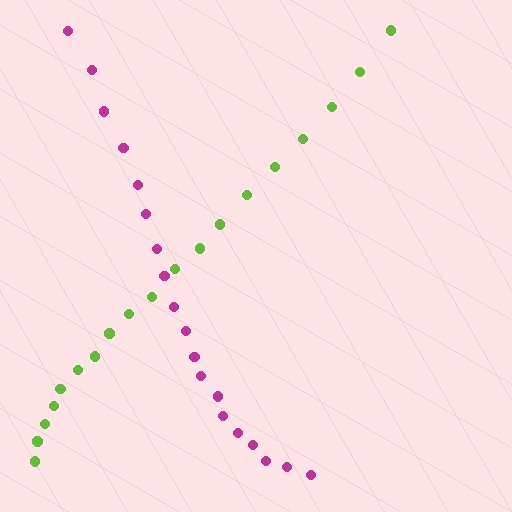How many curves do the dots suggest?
There are 2 distinct paths.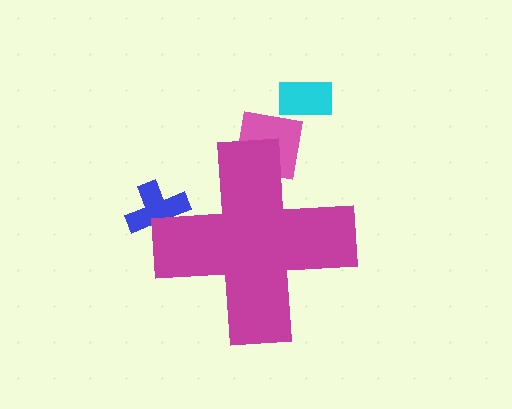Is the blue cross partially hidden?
Yes, the blue cross is partially hidden behind the magenta cross.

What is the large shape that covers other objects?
A magenta cross.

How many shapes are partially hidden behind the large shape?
2 shapes are partially hidden.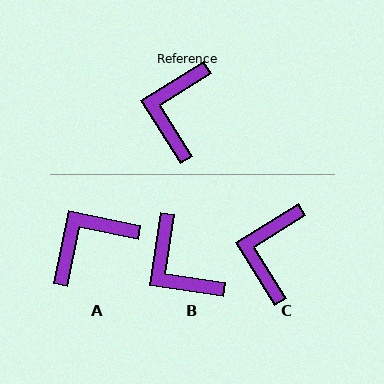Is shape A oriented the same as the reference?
No, it is off by about 43 degrees.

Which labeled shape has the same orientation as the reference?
C.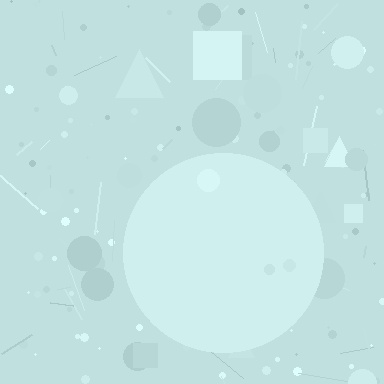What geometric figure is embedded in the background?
A circle is embedded in the background.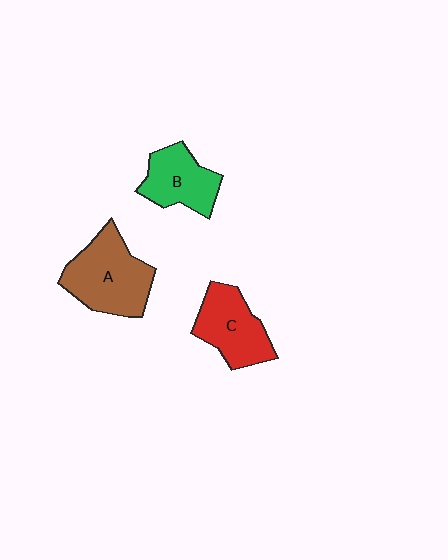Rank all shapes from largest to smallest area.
From largest to smallest: A (brown), C (red), B (green).